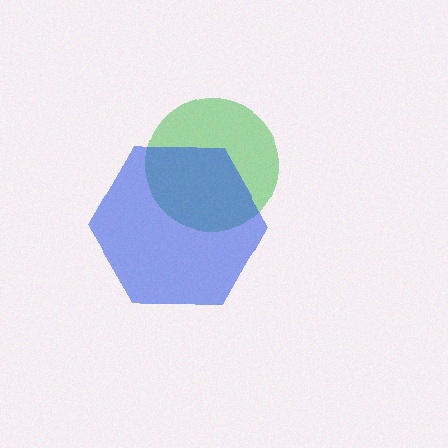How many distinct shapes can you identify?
There are 2 distinct shapes: a green circle, a blue hexagon.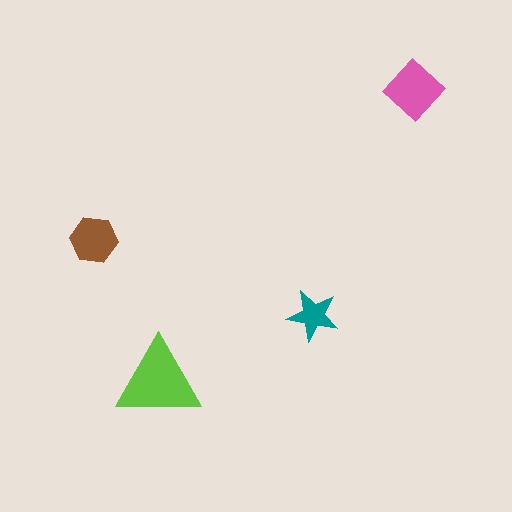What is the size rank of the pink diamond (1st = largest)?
2nd.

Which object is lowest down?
The lime triangle is bottommost.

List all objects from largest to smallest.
The lime triangle, the pink diamond, the brown hexagon, the teal star.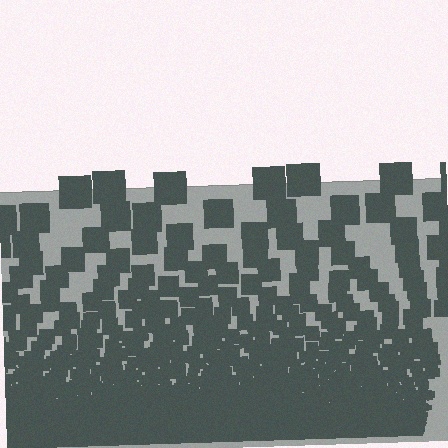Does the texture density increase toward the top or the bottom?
Density increases toward the bottom.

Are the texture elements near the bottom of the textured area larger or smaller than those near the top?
Smaller. The gradient is inverted — elements near the bottom are smaller and denser.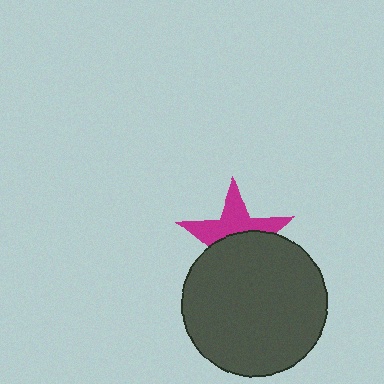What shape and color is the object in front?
The object in front is a dark gray circle.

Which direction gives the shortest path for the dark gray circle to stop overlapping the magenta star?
Moving down gives the shortest separation.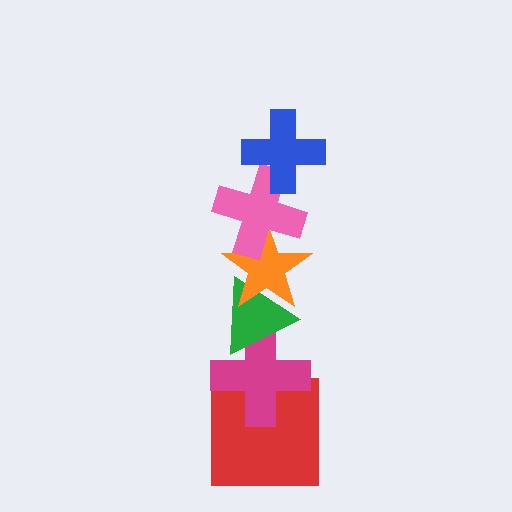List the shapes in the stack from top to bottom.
From top to bottom: the blue cross, the pink cross, the orange star, the green triangle, the magenta cross, the red square.